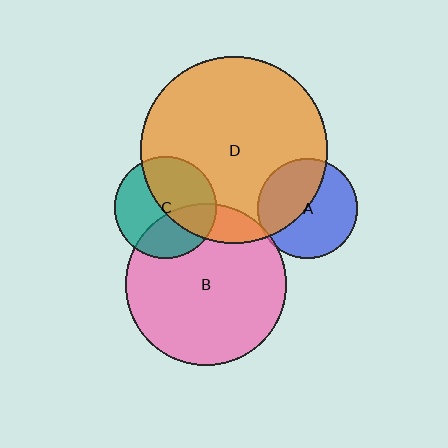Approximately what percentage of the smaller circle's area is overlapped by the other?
Approximately 35%.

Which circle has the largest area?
Circle D (orange).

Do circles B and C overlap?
Yes.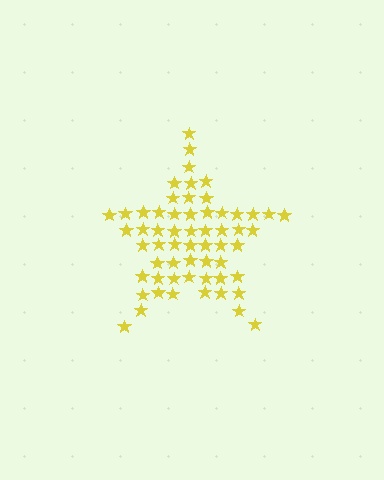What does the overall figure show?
The overall figure shows a star.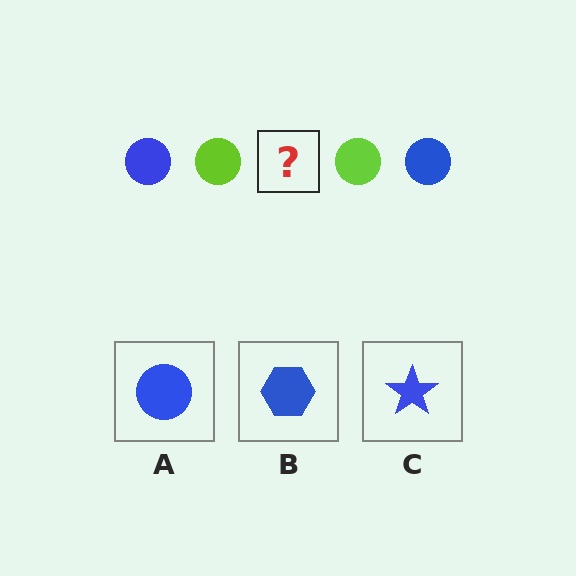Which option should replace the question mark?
Option A.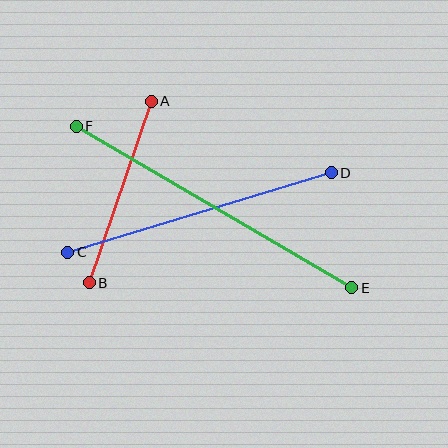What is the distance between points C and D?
The distance is approximately 275 pixels.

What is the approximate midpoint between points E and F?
The midpoint is at approximately (214, 207) pixels.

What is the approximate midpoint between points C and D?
The midpoint is at approximately (199, 213) pixels.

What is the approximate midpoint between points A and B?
The midpoint is at approximately (120, 192) pixels.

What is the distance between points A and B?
The distance is approximately 192 pixels.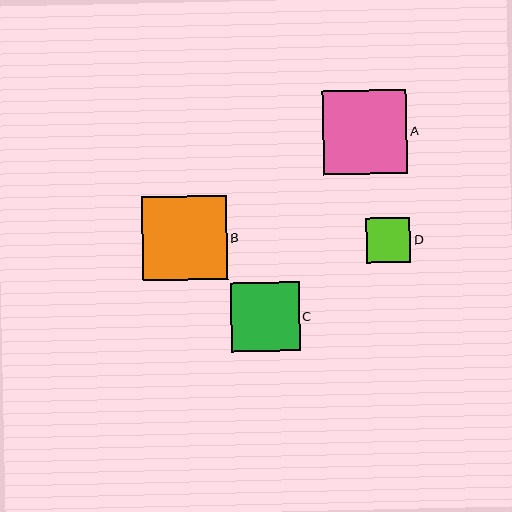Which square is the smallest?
Square D is the smallest with a size of approximately 45 pixels.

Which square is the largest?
Square B is the largest with a size of approximately 84 pixels.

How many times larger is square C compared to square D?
Square C is approximately 1.6 times the size of square D.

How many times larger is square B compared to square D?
Square B is approximately 1.9 times the size of square D.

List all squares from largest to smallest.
From largest to smallest: B, A, C, D.